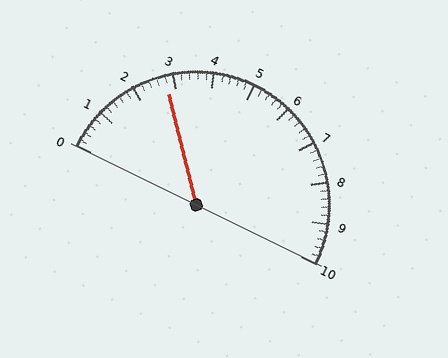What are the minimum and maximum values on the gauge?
The gauge ranges from 0 to 10.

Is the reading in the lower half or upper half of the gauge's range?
The reading is in the lower half of the range (0 to 10).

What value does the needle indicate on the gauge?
The needle indicates approximately 2.8.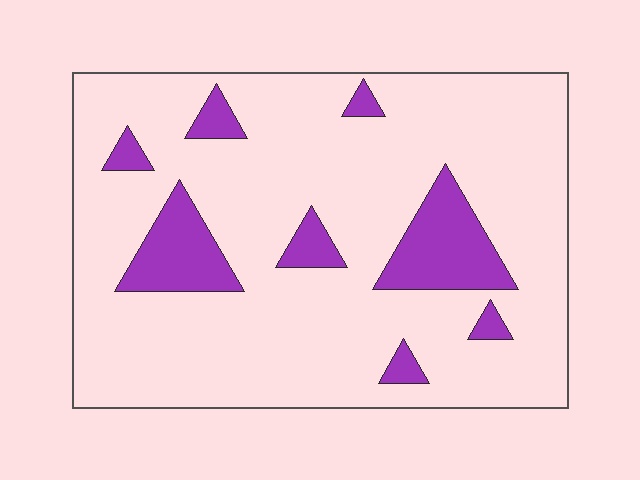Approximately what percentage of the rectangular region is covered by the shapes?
Approximately 15%.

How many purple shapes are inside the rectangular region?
8.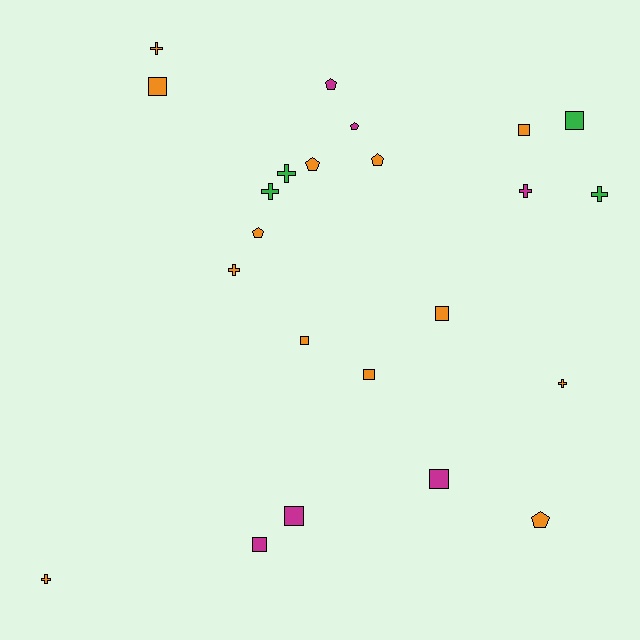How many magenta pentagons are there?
There are 2 magenta pentagons.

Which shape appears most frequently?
Square, with 9 objects.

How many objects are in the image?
There are 23 objects.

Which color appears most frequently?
Orange, with 13 objects.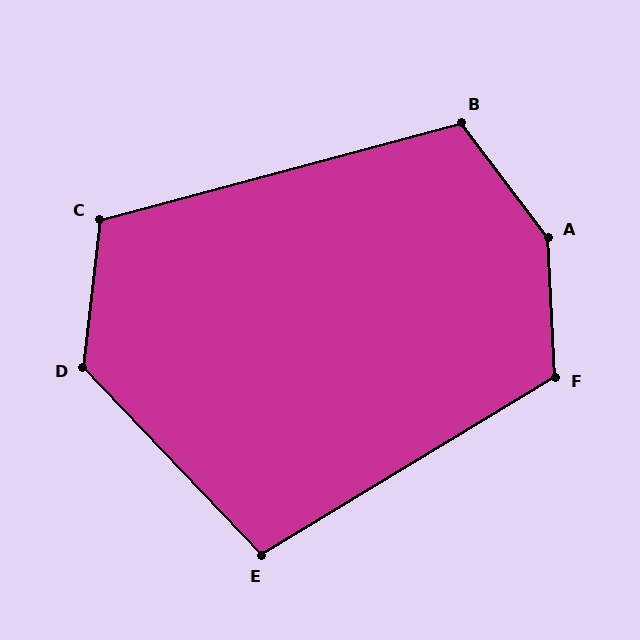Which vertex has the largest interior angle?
A, at approximately 146 degrees.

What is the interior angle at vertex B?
Approximately 112 degrees (obtuse).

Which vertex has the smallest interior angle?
E, at approximately 102 degrees.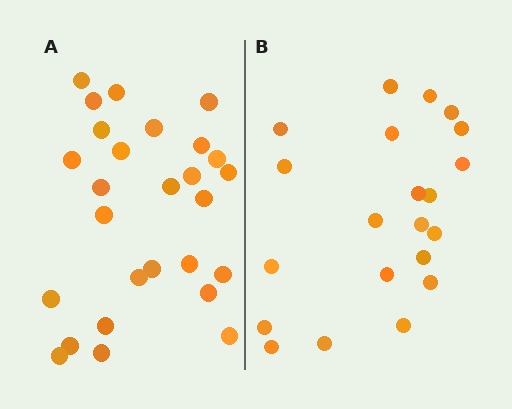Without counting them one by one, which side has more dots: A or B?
Region A (the left region) has more dots.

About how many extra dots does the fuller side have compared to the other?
Region A has about 6 more dots than region B.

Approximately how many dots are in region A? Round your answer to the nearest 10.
About 30 dots. (The exact count is 27, which rounds to 30.)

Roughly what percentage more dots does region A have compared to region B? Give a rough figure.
About 30% more.